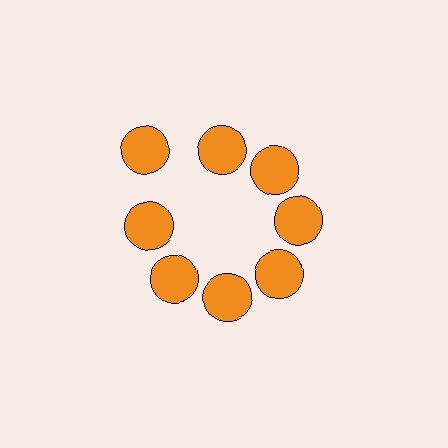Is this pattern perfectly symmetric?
No. The 8 orange circles are arranged in a ring, but one element near the 10 o'clock position is pushed outward from the center, breaking the 8-fold rotational symmetry.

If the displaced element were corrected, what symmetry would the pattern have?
It would have 8-fold rotational symmetry — the pattern would map onto itself every 45 degrees.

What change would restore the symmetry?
The symmetry would be restored by moving it inward, back onto the ring so that all 8 circles sit at equal angles and equal distance from the center.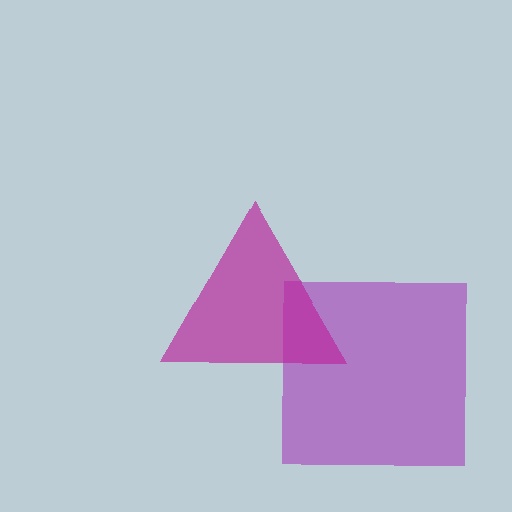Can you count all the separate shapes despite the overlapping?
Yes, there are 2 separate shapes.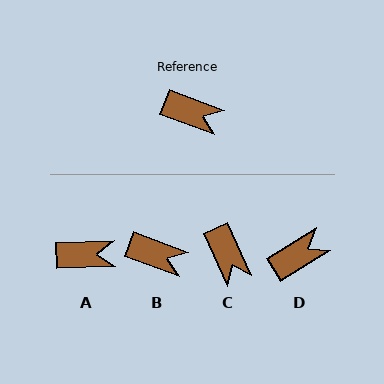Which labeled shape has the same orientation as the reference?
B.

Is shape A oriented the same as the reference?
No, it is off by about 22 degrees.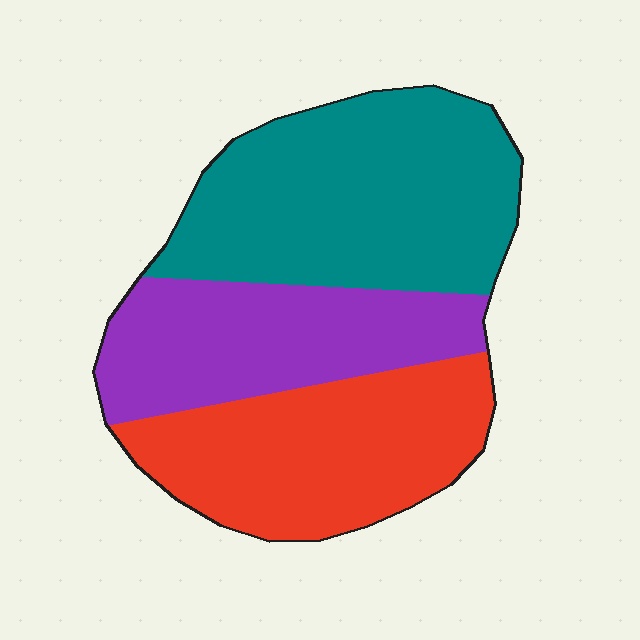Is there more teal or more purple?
Teal.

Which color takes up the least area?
Purple, at roughly 25%.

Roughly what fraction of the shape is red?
Red takes up about one third (1/3) of the shape.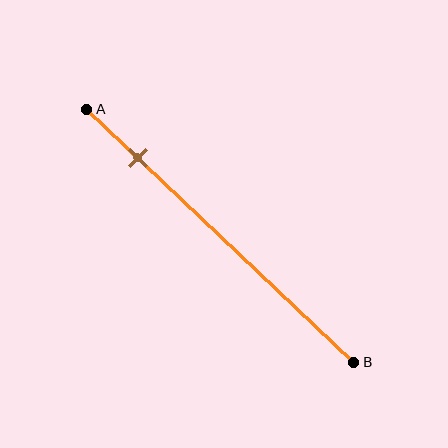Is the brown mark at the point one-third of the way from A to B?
No, the mark is at about 20% from A, not at the 33% one-third point.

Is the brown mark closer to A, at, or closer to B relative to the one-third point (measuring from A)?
The brown mark is closer to point A than the one-third point of segment AB.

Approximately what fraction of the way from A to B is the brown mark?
The brown mark is approximately 20% of the way from A to B.